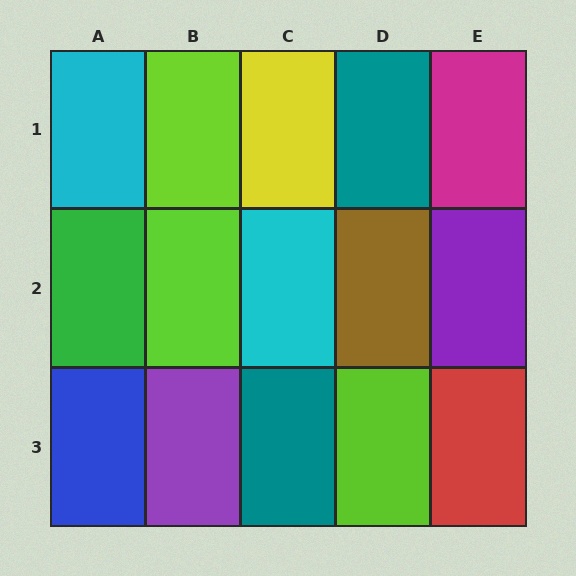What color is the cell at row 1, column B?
Lime.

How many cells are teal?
2 cells are teal.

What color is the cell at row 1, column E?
Magenta.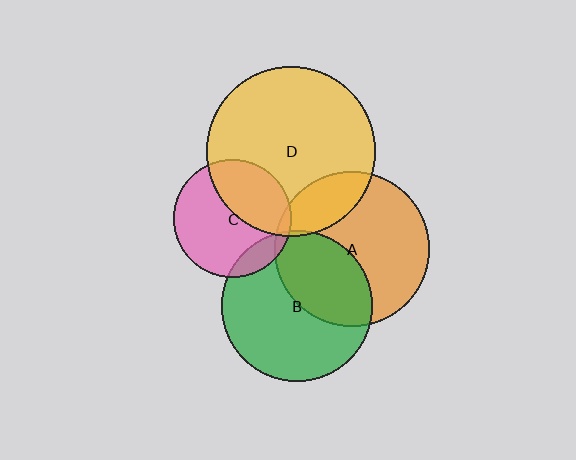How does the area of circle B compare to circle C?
Approximately 1.6 times.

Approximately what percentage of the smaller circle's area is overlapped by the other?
Approximately 40%.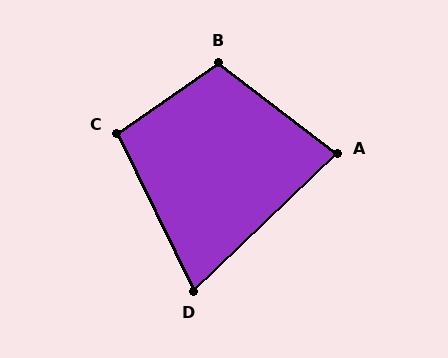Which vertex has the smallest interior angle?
D, at approximately 72 degrees.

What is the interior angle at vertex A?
Approximately 81 degrees (acute).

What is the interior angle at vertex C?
Approximately 99 degrees (obtuse).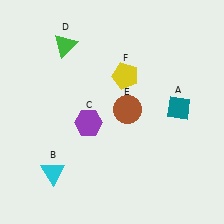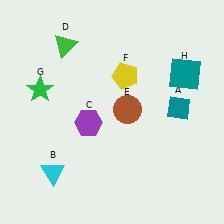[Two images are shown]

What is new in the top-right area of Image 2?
A teal square (H) was added in the top-right area of Image 2.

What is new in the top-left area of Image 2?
A green star (G) was added in the top-left area of Image 2.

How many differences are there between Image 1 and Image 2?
There are 2 differences between the two images.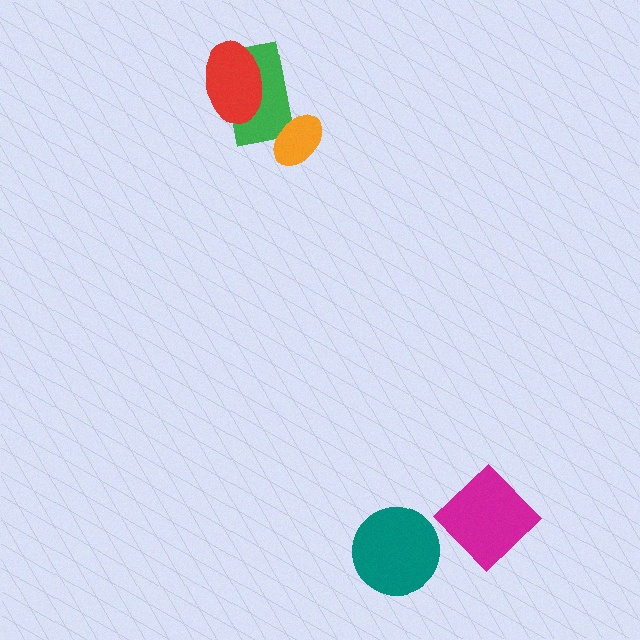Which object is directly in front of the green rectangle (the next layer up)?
The red ellipse is directly in front of the green rectangle.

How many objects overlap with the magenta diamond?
0 objects overlap with the magenta diamond.